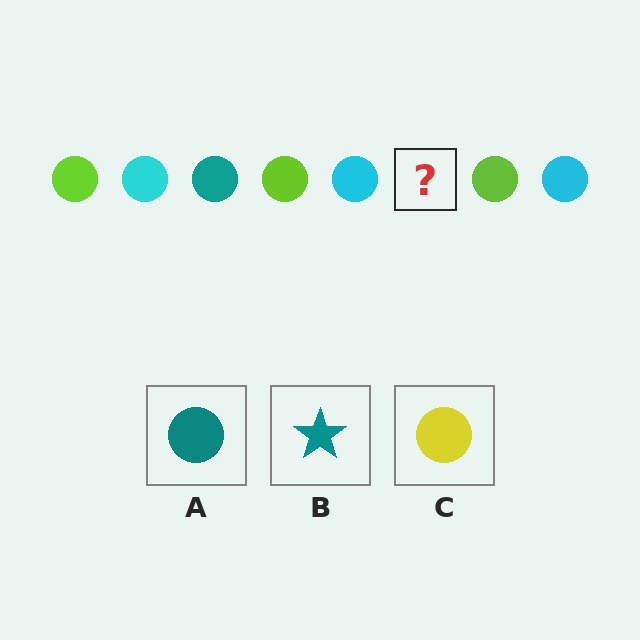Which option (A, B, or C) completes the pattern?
A.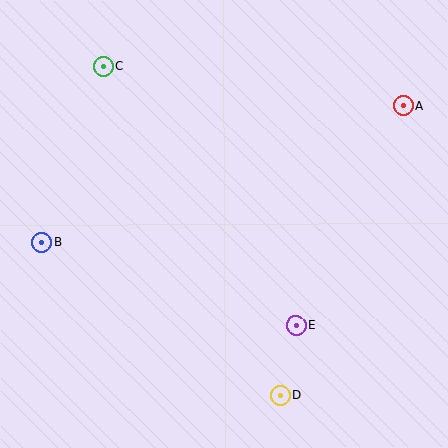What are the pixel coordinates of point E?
Point E is at (296, 325).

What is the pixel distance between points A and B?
The distance between A and B is 387 pixels.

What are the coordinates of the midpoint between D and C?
The midpoint between D and C is at (192, 231).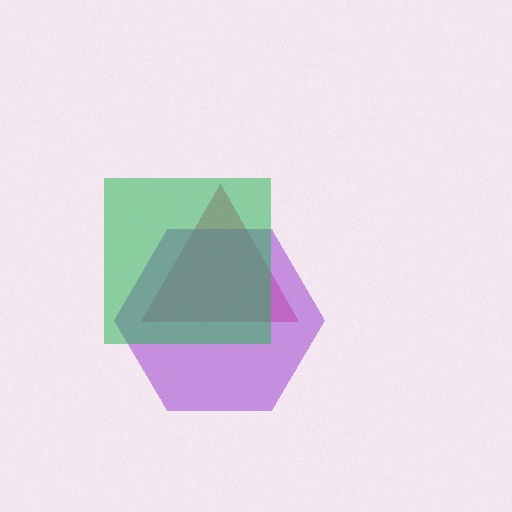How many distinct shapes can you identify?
There are 3 distinct shapes: a pink triangle, a purple hexagon, a green square.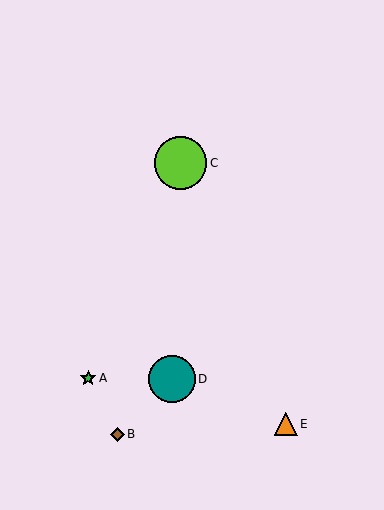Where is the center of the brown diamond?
The center of the brown diamond is at (117, 434).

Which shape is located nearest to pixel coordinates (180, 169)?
The lime circle (labeled C) at (181, 163) is nearest to that location.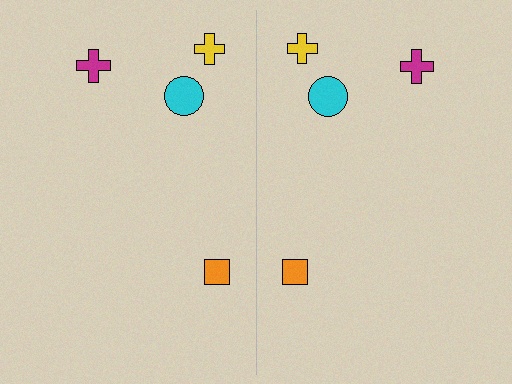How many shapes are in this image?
There are 8 shapes in this image.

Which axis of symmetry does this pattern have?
The pattern has a vertical axis of symmetry running through the center of the image.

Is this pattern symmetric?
Yes, this pattern has bilateral (reflection) symmetry.